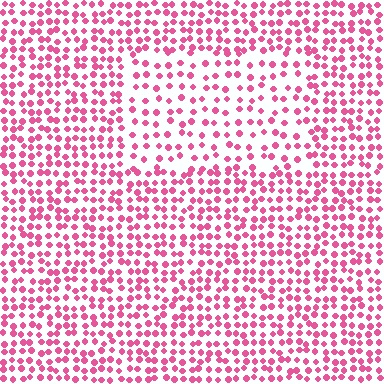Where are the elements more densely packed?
The elements are more densely packed outside the rectangle boundary.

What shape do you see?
I see a rectangle.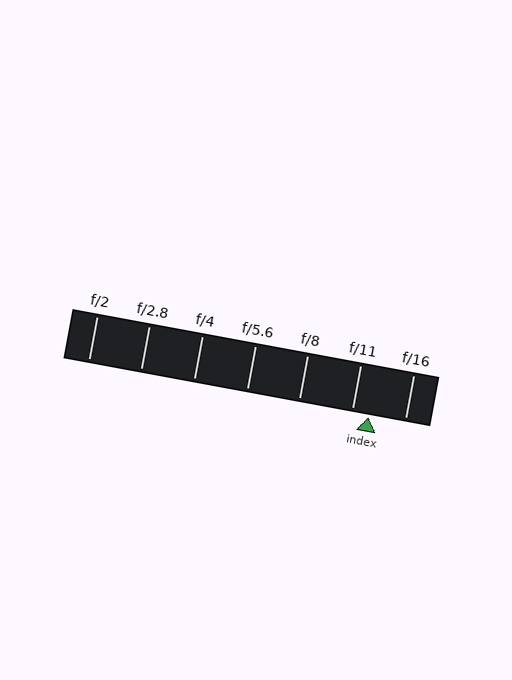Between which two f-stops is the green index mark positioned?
The index mark is between f/11 and f/16.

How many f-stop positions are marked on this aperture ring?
There are 7 f-stop positions marked.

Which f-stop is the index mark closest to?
The index mark is closest to f/11.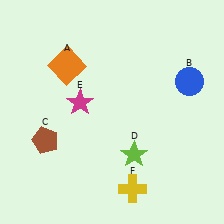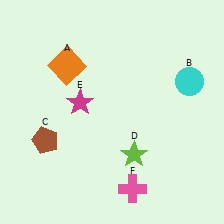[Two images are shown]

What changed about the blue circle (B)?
In Image 1, B is blue. In Image 2, it changed to cyan.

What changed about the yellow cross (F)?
In Image 1, F is yellow. In Image 2, it changed to pink.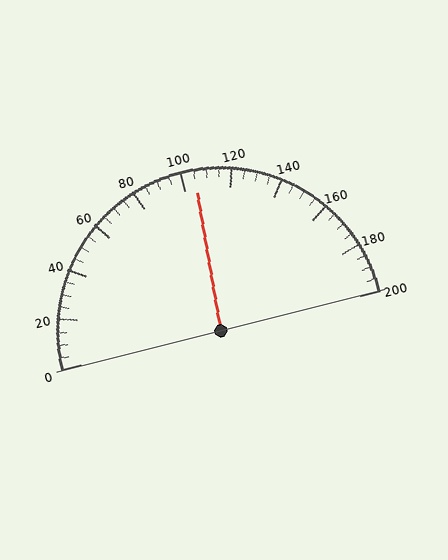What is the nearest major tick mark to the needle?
The nearest major tick mark is 100.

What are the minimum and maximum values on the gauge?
The gauge ranges from 0 to 200.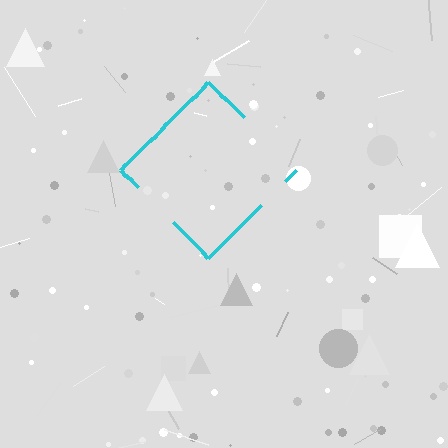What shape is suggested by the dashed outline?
The dashed outline suggests a diamond.